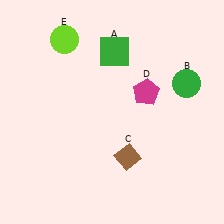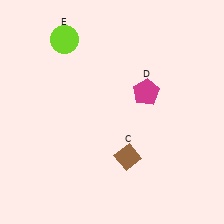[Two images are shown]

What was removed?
The green circle (B), the green square (A) were removed in Image 2.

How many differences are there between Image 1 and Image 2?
There are 2 differences between the two images.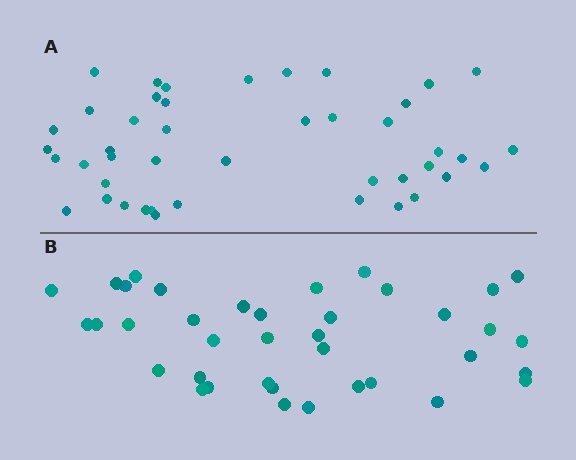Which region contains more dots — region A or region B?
Region A (the top region) has more dots.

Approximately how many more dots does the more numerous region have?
Region A has about 6 more dots than region B.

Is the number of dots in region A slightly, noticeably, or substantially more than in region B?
Region A has only slightly more — the two regions are fairly close. The ratio is roughly 1.2 to 1.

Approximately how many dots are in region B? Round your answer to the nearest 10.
About 40 dots. (The exact count is 38, which rounds to 40.)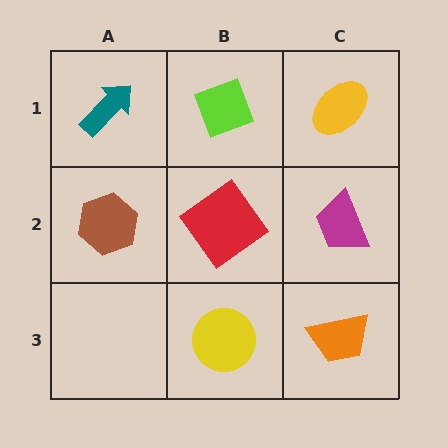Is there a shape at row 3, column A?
No, that cell is empty.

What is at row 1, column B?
A lime diamond.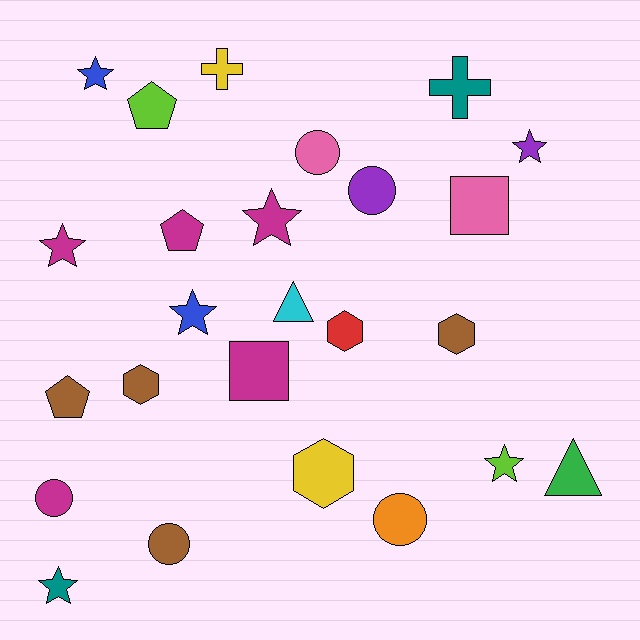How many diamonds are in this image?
There are no diamonds.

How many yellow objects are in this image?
There are 2 yellow objects.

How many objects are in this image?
There are 25 objects.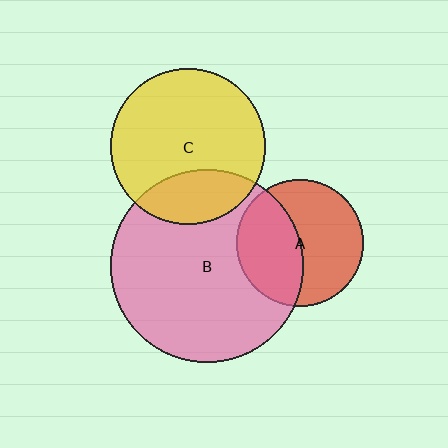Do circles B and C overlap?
Yes.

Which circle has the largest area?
Circle B (pink).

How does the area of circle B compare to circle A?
Approximately 2.3 times.